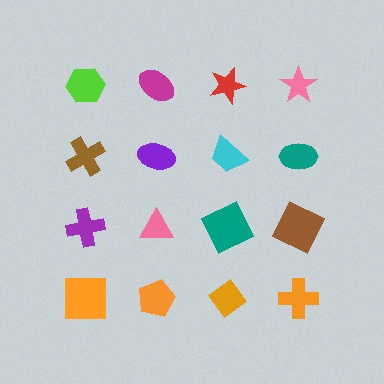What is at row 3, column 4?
A brown square.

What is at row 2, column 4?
A teal ellipse.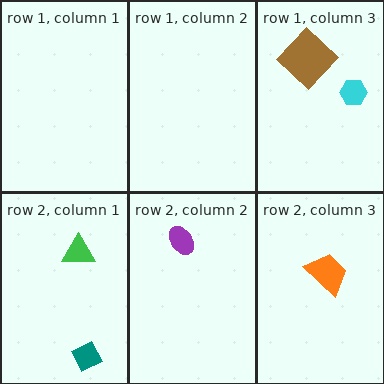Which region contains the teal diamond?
The row 2, column 1 region.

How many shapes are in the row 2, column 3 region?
1.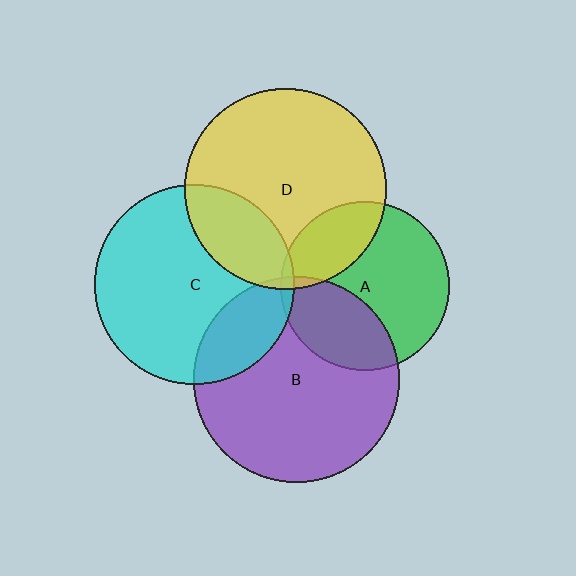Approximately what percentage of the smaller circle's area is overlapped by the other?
Approximately 20%.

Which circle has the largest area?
Circle B (purple).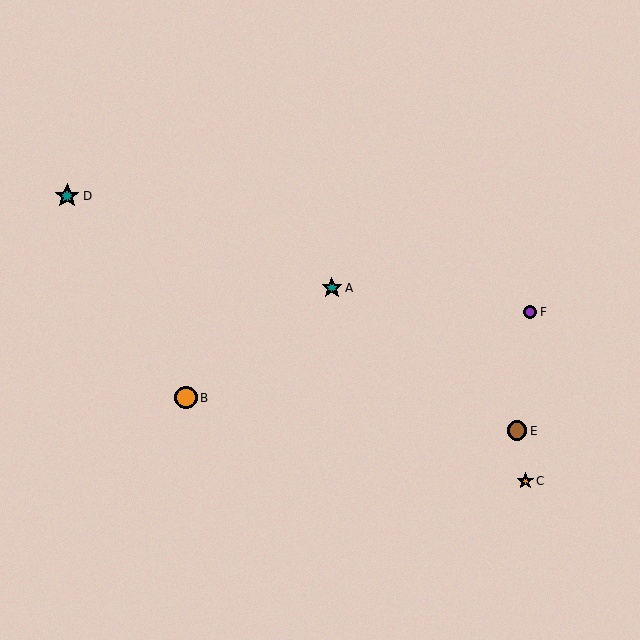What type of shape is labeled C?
Shape C is an orange star.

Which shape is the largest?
The teal star (labeled D) is the largest.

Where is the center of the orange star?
The center of the orange star is at (525, 481).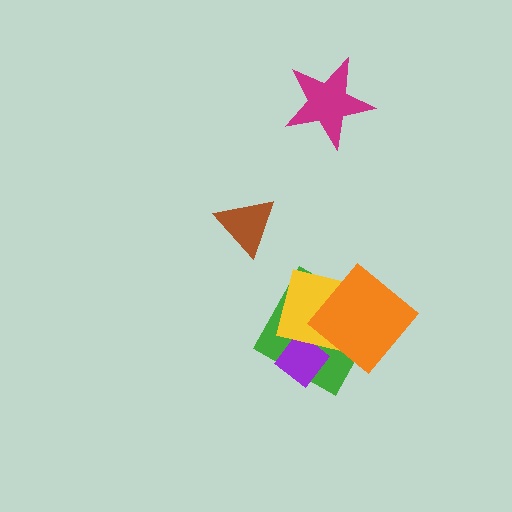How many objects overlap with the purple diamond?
2 objects overlap with the purple diamond.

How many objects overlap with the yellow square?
3 objects overlap with the yellow square.